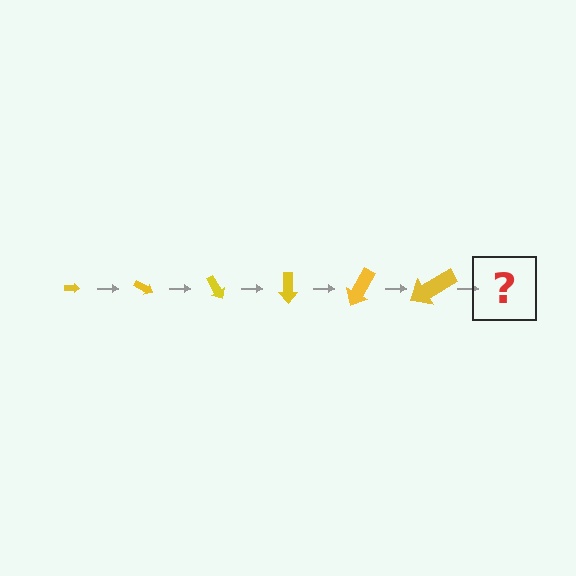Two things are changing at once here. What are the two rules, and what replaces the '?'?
The two rules are that the arrow grows larger each step and it rotates 30 degrees each step. The '?' should be an arrow, larger than the previous one and rotated 180 degrees from the start.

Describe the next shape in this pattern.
It should be an arrow, larger than the previous one and rotated 180 degrees from the start.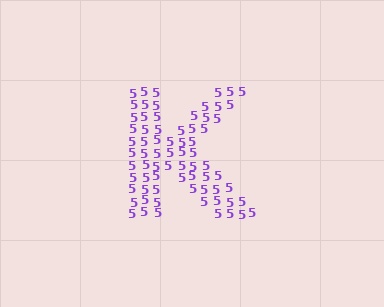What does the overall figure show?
The overall figure shows the letter K.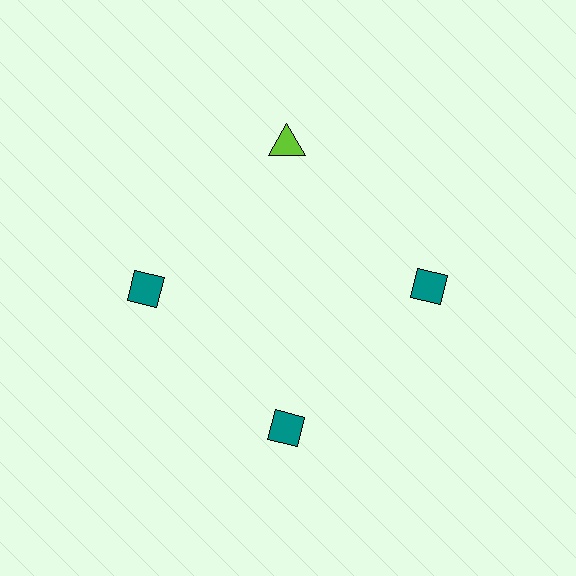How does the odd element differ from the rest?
It differs in both color (lime instead of teal) and shape (triangle instead of diamond).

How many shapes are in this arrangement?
There are 4 shapes arranged in a ring pattern.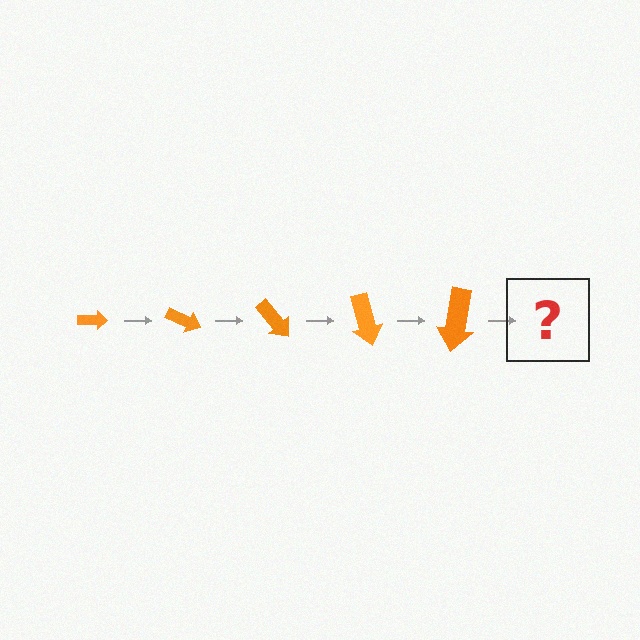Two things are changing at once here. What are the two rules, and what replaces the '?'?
The two rules are that the arrow grows larger each step and it rotates 25 degrees each step. The '?' should be an arrow, larger than the previous one and rotated 125 degrees from the start.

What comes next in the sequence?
The next element should be an arrow, larger than the previous one and rotated 125 degrees from the start.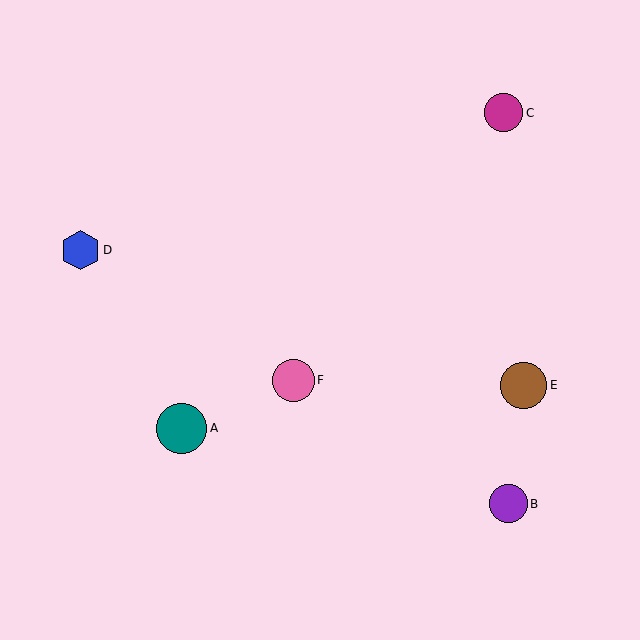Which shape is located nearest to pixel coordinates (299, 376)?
The pink circle (labeled F) at (293, 380) is nearest to that location.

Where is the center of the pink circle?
The center of the pink circle is at (293, 380).